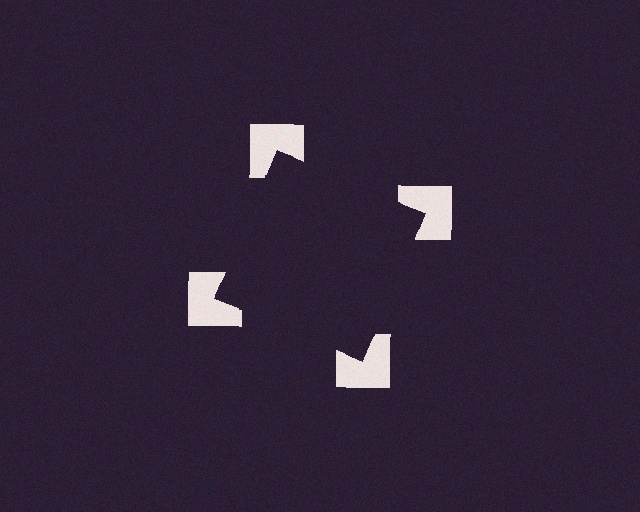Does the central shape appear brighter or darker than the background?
It typically appears slightly darker than the background, even though no actual brightness change is drawn.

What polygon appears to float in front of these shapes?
An illusory square — its edges are inferred from the aligned wedge cuts in the notched squares, not physically drawn.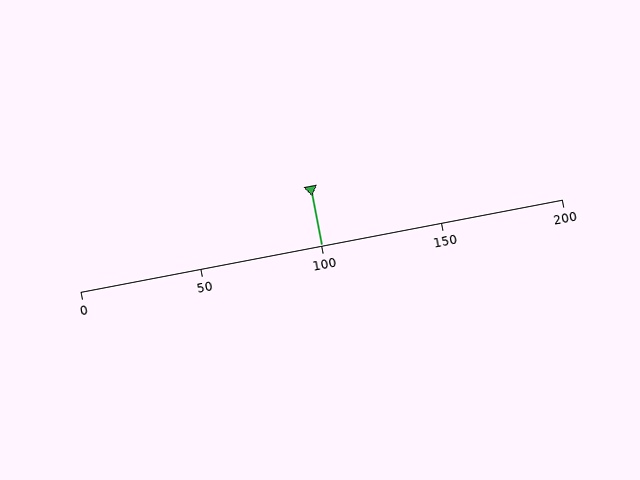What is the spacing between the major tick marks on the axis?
The major ticks are spaced 50 apart.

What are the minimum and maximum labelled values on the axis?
The axis runs from 0 to 200.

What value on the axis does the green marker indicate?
The marker indicates approximately 100.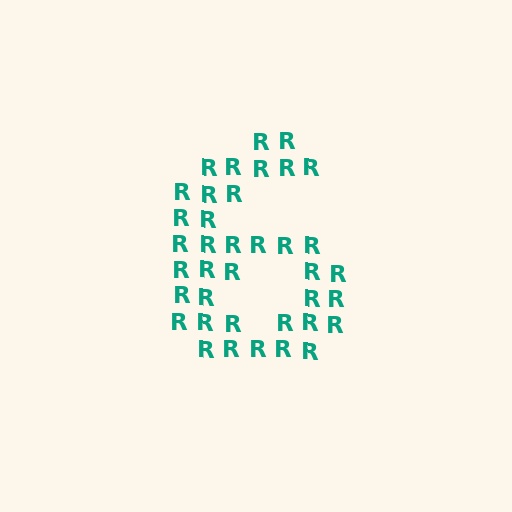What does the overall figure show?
The overall figure shows the digit 6.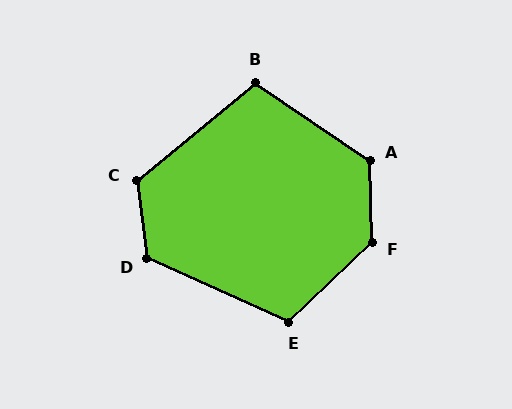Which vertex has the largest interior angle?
F, at approximately 132 degrees.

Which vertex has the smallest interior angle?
B, at approximately 106 degrees.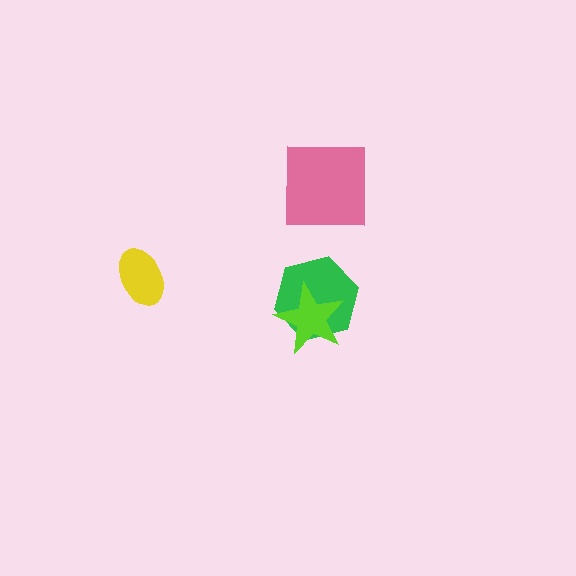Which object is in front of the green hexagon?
The lime star is in front of the green hexagon.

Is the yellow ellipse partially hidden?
No, no other shape covers it.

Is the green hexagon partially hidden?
Yes, it is partially covered by another shape.